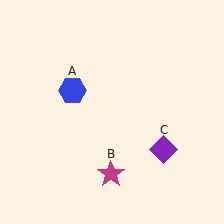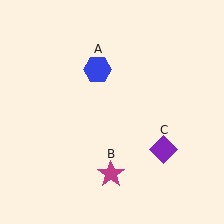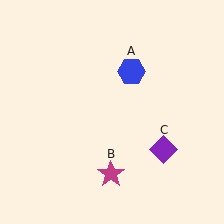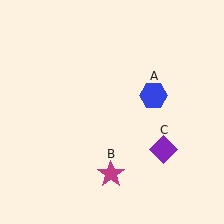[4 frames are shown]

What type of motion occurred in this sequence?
The blue hexagon (object A) rotated clockwise around the center of the scene.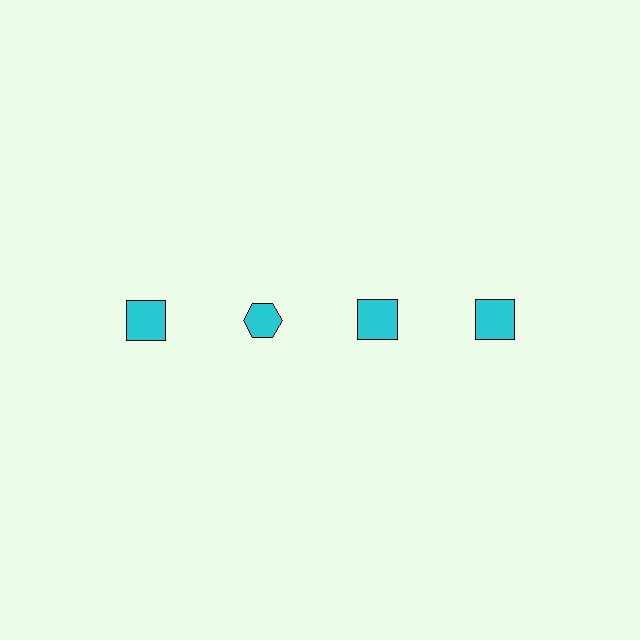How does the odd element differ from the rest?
It has a different shape: hexagon instead of square.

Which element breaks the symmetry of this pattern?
The cyan hexagon in the top row, second from left column breaks the symmetry. All other shapes are cyan squares.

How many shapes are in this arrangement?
There are 4 shapes arranged in a grid pattern.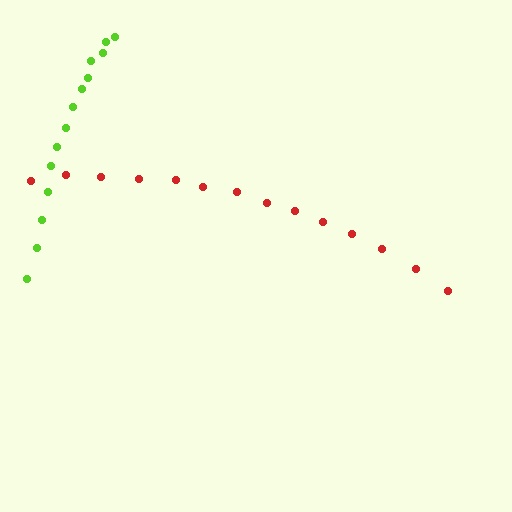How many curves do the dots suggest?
There are 2 distinct paths.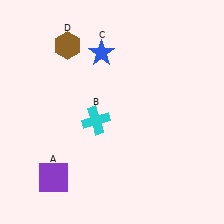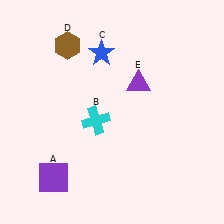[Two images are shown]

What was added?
A purple triangle (E) was added in Image 2.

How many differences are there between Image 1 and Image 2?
There is 1 difference between the two images.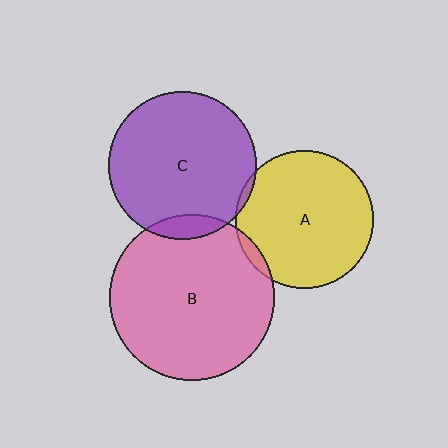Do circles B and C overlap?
Yes.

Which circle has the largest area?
Circle B (pink).